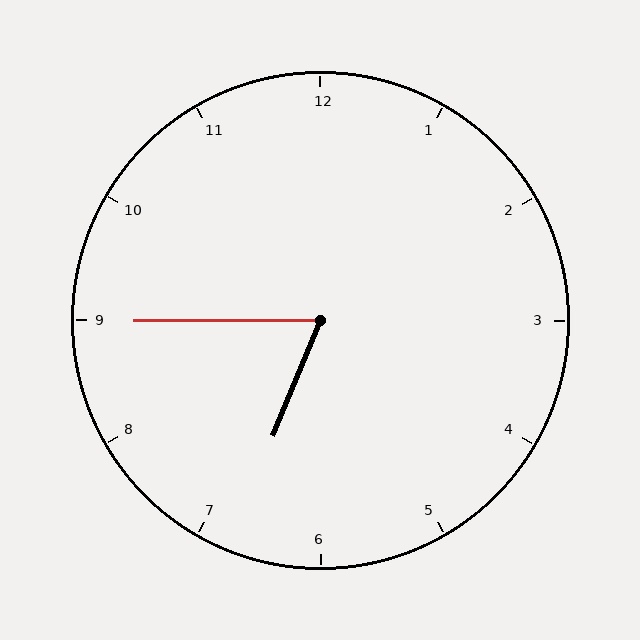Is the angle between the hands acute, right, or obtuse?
It is acute.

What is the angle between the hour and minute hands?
Approximately 68 degrees.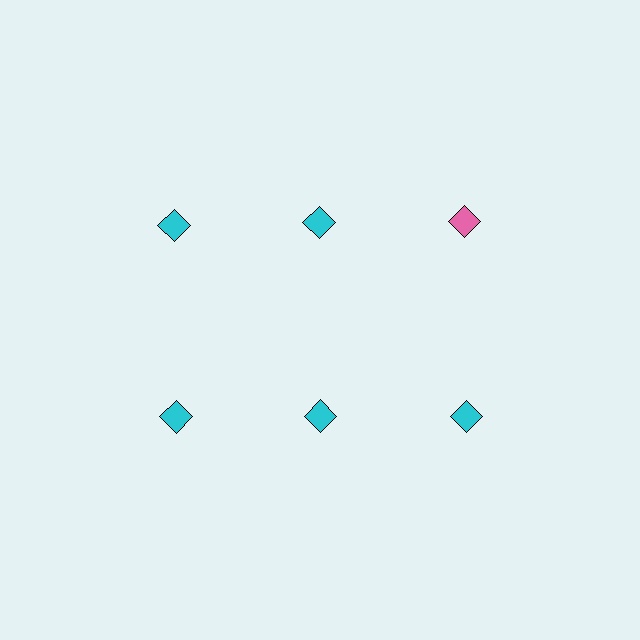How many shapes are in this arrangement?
There are 6 shapes arranged in a grid pattern.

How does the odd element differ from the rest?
It has a different color: pink instead of cyan.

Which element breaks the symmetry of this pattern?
The pink diamond in the top row, center column breaks the symmetry. All other shapes are cyan diamonds.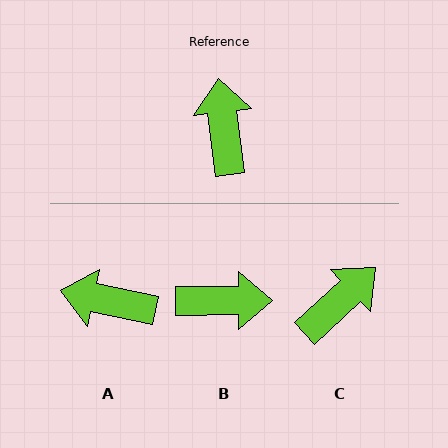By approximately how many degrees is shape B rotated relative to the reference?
Approximately 97 degrees clockwise.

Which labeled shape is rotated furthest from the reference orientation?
B, about 97 degrees away.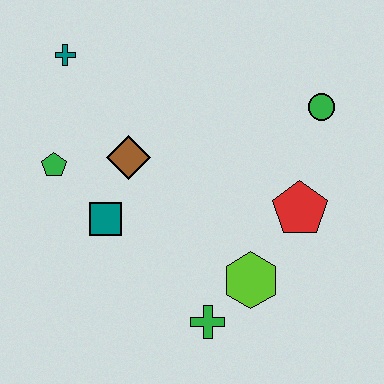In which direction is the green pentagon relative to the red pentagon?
The green pentagon is to the left of the red pentagon.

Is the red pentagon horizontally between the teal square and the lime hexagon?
No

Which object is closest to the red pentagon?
The lime hexagon is closest to the red pentagon.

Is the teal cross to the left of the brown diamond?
Yes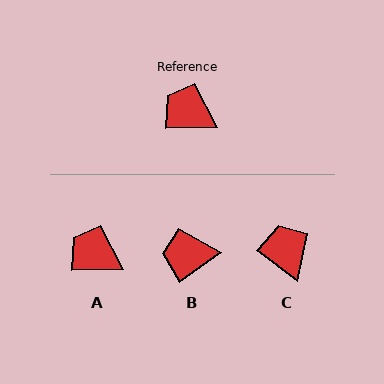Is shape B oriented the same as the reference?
No, it is off by about 34 degrees.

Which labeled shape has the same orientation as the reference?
A.